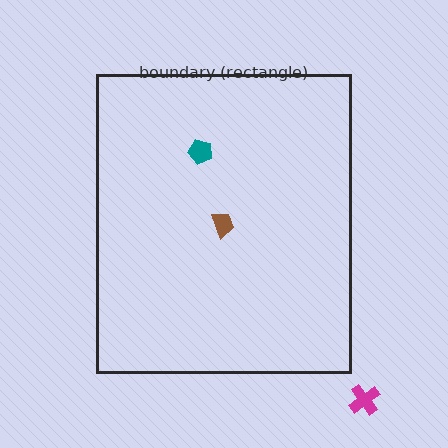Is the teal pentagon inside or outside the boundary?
Inside.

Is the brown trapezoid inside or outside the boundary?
Inside.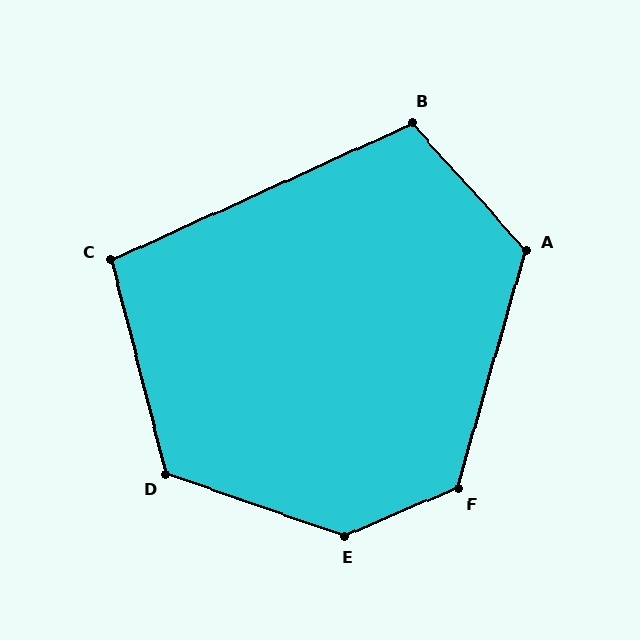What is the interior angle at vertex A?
Approximately 122 degrees (obtuse).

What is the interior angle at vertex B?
Approximately 107 degrees (obtuse).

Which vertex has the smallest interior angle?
C, at approximately 100 degrees.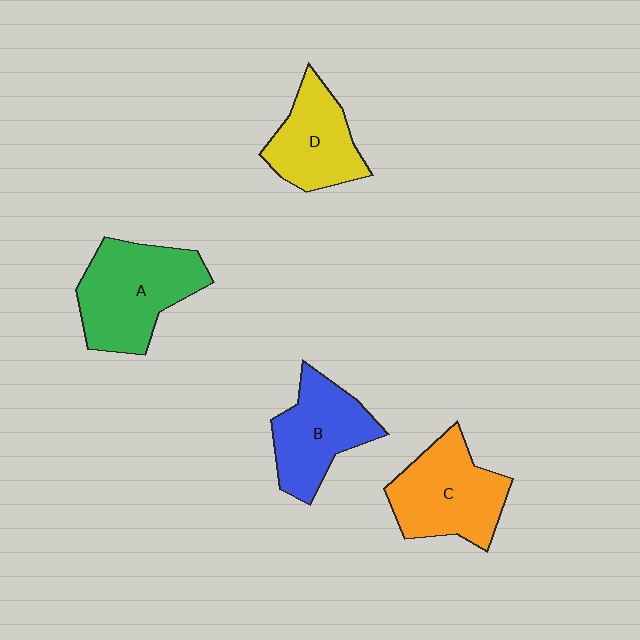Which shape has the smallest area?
Shape D (yellow).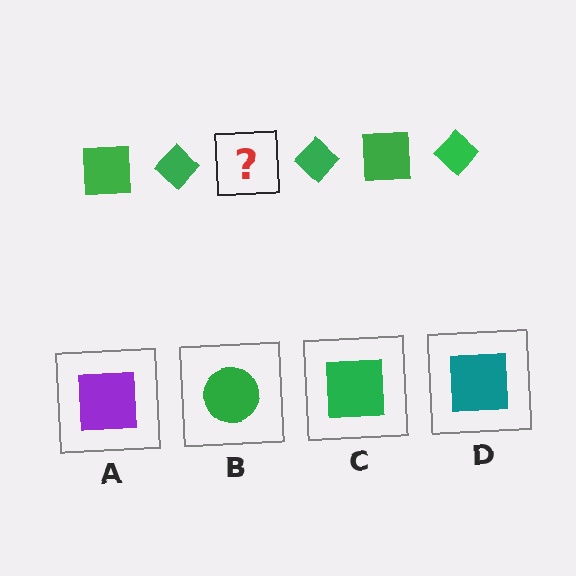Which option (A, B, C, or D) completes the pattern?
C.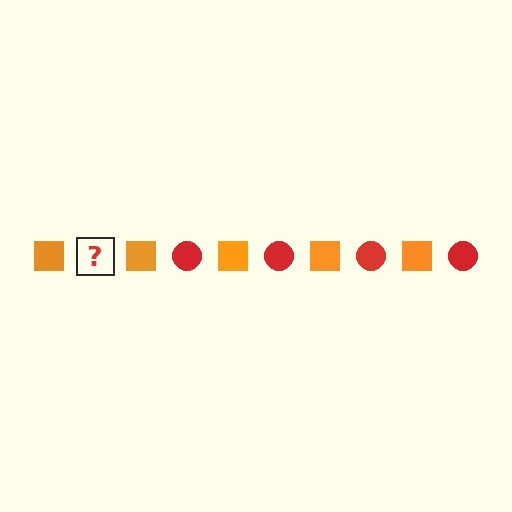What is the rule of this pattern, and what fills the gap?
The rule is that the pattern alternates between orange square and red circle. The gap should be filled with a red circle.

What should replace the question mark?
The question mark should be replaced with a red circle.